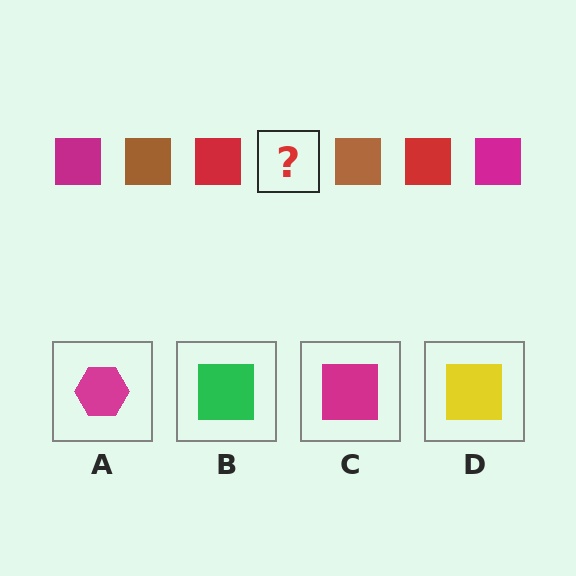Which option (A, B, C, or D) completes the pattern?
C.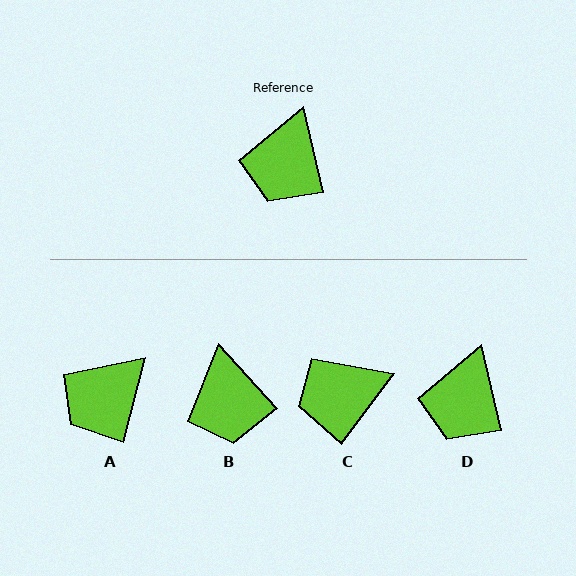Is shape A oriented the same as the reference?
No, it is off by about 28 degrees.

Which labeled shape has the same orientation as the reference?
D.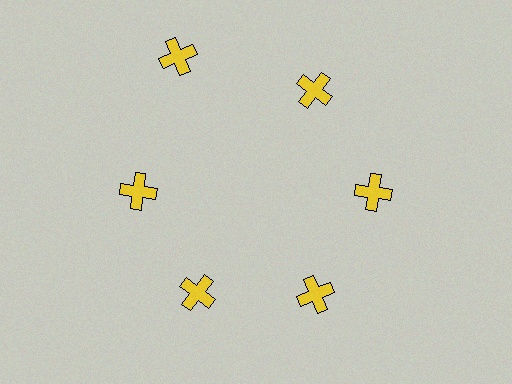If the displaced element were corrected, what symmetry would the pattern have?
It would have 6-fold rotational symmetry — the pattern would map onto itself every 60 degrees.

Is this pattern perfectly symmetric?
No. The 6 yellow crosses are arranged in a ring, but one element near the 11 o'clock position is pushed outward from the center, breaking the 6-fold rotational symmetry.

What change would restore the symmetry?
The symmetry would be restored by moving it inward, back onto the ring so that all 6 crosses sit at equal angles and equal distance from the center.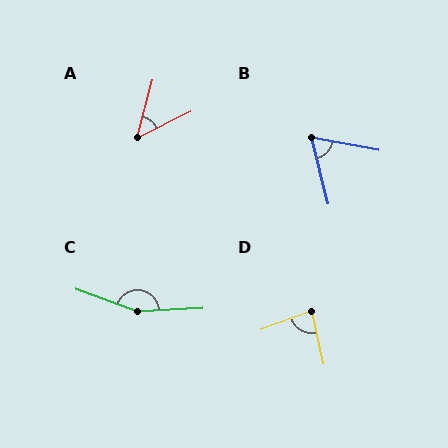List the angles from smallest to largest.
A (49°), B (65°), D (82°), C (157°).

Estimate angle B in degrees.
Approximately 65 degrees.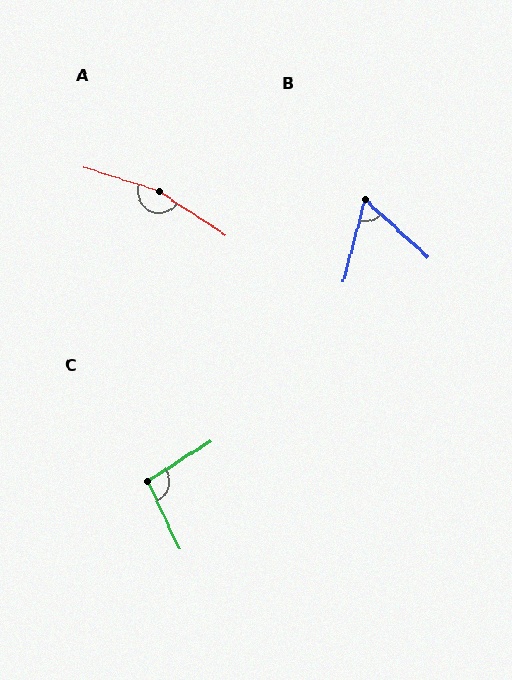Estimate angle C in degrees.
Approximately 97 degrees.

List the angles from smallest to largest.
B (63°), C (97°), A (164°).